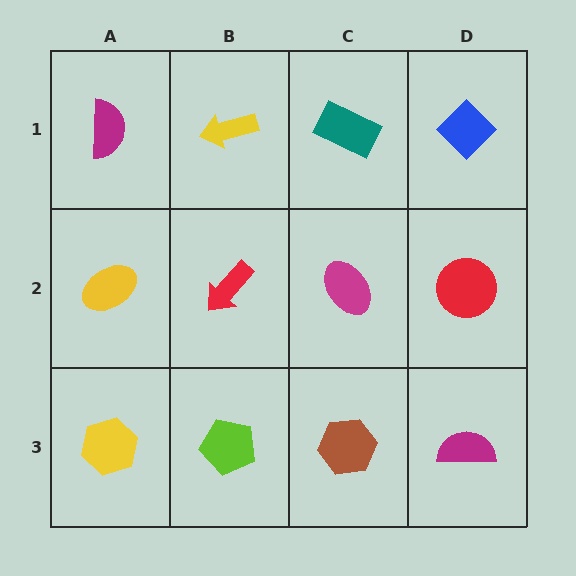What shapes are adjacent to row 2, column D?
A blue diamond (row 1, column D), a magenta semicircle (row 3, column D), a magenta ellipse (row 2, column C).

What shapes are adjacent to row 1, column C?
A magenta ellipse (row 2, column C), a yellow arrow (row 1, column B), a blue diamond (row 1, column D).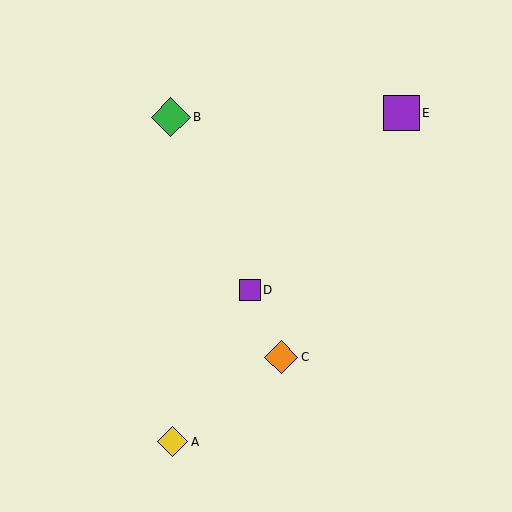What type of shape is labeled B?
Shape B is a green diamond.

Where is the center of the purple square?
The center of the purple square is at (250, 290).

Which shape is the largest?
The green diamond (labeled B) is the largest.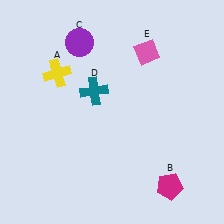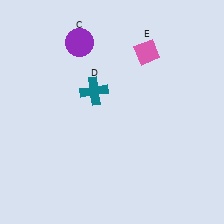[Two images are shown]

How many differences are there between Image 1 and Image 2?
There are 2 differences between the two images.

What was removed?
The magenta pentagon (B), the yellow cross (A) were removed in Image 2.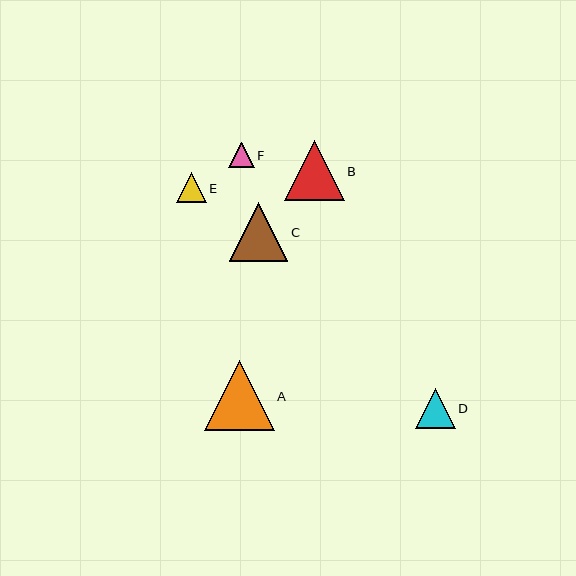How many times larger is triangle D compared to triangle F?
Triangle D is approximately 1.6 times the size of triangle F.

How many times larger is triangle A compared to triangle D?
Triangle A is approximately 1.7 times the size of triangle D.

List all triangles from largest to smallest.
From largest to smallest: A, B, C, D, E, F.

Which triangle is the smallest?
Triangle F is the smallest with a size of approximately 25 pixels.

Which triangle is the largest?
Triangle A is the largest with a size of approximately 70 pixels.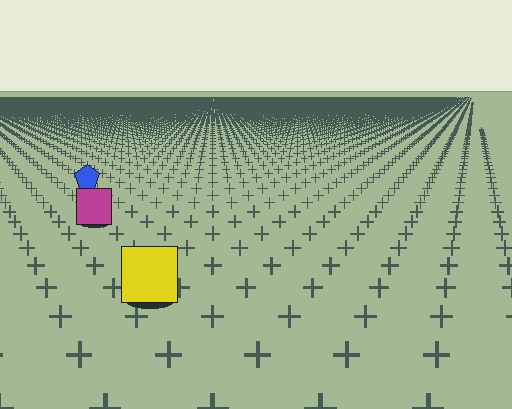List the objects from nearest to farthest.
From nearest to farthest: the yellow square, the magenta square, the blue pentagon.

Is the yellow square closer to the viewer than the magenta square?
Yes. The yellow square is closer — you can tell from the texture gradient: the ground texture is coarser near it.